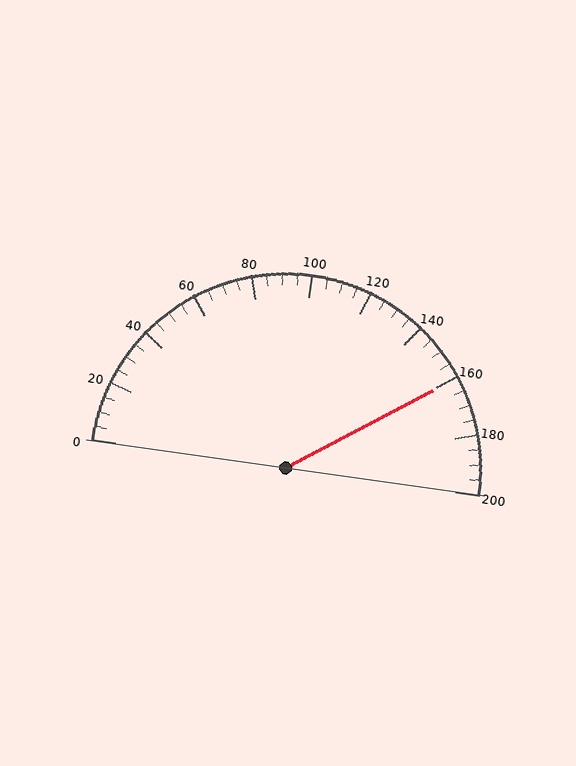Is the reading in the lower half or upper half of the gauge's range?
The reading is in the upper half of the range (0 to 200).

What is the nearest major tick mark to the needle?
The nearest major tick mark is 160.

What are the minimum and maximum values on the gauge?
The gauge ranges from 0 to 200.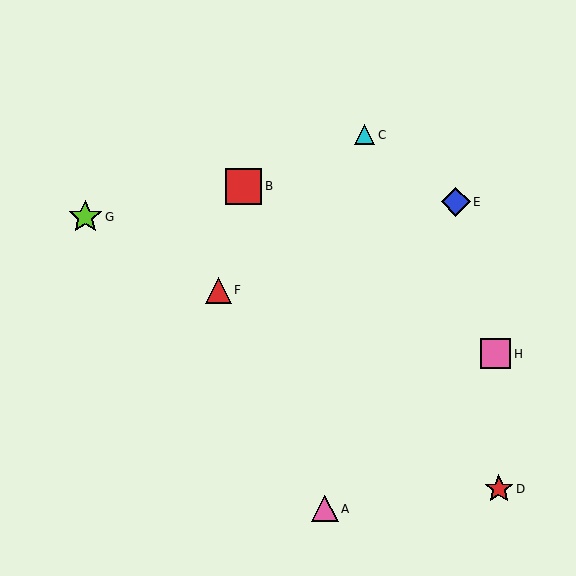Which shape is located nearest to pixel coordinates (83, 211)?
The lime star (labeled G) at (85, 217) is nearest to that location.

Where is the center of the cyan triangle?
The center of the cyan triangle is at (365, 135).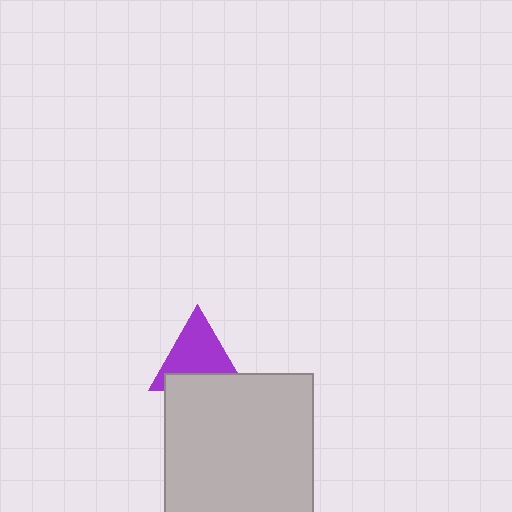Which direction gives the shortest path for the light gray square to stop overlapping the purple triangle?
Moving down gives the shortest separation.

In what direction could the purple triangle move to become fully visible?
The purple triangle could move up. That would shift it out from behind the light gray square entirely.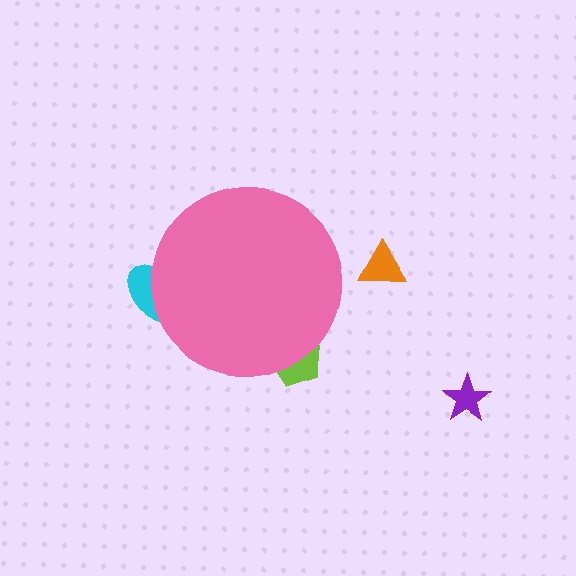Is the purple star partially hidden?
No, the purple star is fully visible.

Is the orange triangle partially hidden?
No, the orange triangle is fully visible.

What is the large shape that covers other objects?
A pink circle.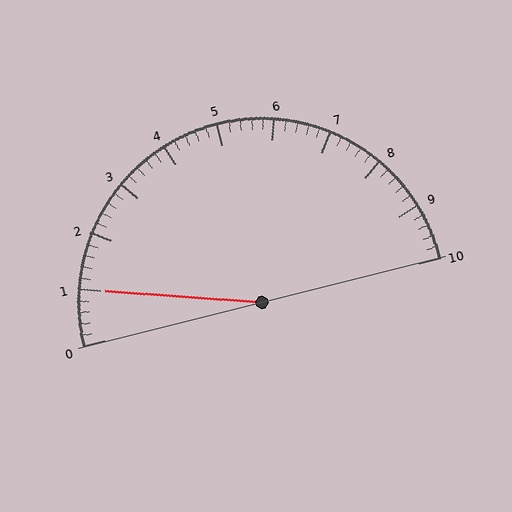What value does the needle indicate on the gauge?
The needle indicates approximately 1.0.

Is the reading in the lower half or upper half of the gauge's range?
The reading is in the lower half of the range (0 to 10).